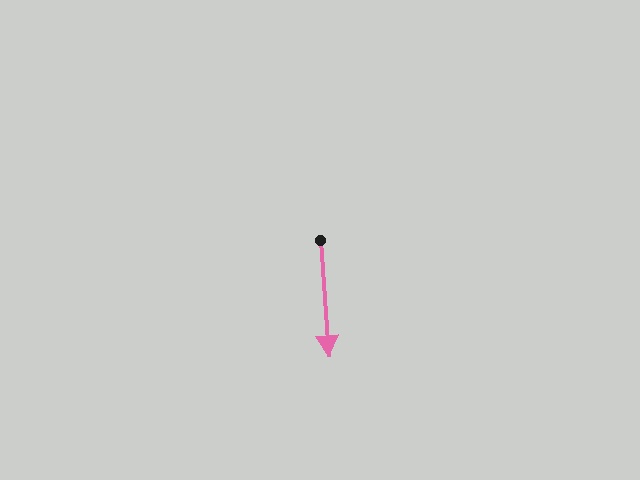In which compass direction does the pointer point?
South.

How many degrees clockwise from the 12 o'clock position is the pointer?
Approximately 176 degrees.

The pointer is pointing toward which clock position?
Roughly 6 o'clock.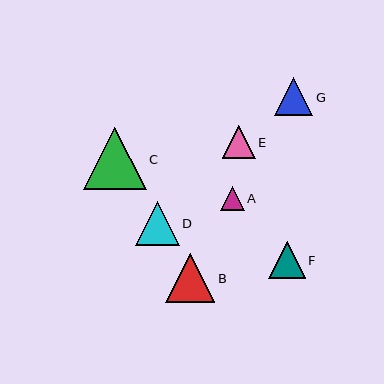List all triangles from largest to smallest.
From largest to smallest: C, B, D, G, F, E, A.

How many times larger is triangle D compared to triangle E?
Triangle D is approximately 1.3 times the size of triangle E.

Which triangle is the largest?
Triangle C is the largest with a size of approximately 63 pixels.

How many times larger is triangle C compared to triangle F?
Triangle C is approximately 1.7 times the size of triangle F.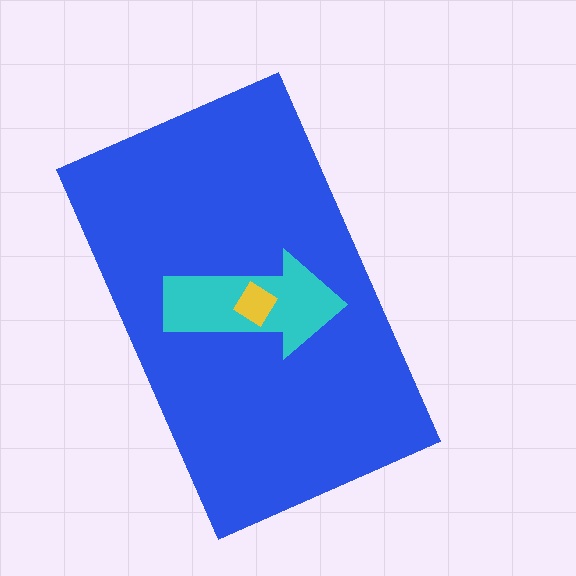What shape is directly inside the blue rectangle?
The cyan arrow.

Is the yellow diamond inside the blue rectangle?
Yes.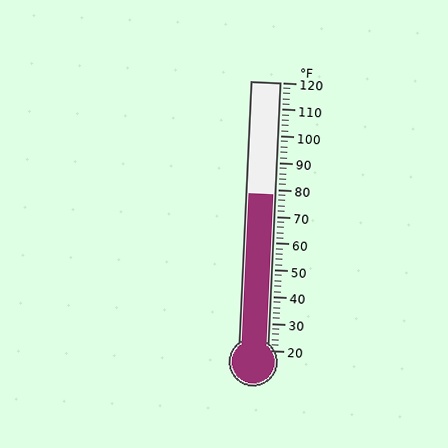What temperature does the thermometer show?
The thermometer shows approximately 78°F.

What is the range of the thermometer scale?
The thermometer scale ranges from 20°F to 120°F.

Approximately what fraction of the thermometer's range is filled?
The thermometer is filled to approximately 60% of its range.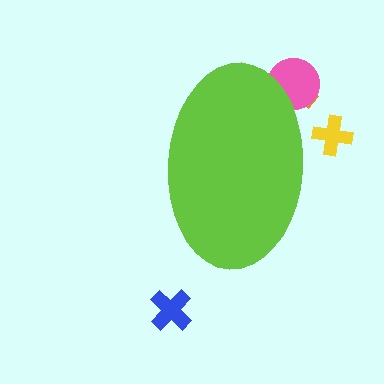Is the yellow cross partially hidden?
Yes, the yellow cross is partially hidden behind the lime ellipse.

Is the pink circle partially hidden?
Yes, the pink circle is partially hidden behind the lime ellipse.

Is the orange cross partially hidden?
Yes, the orange cross is partially hidden behind the lime ellipse.